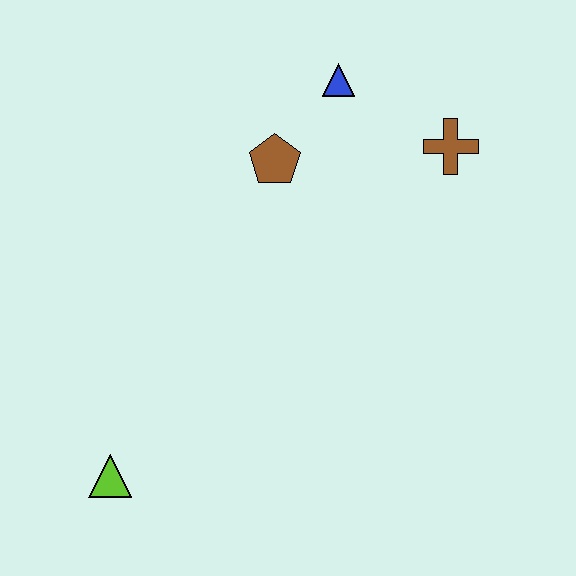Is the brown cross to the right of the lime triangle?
Yes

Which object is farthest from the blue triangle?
The lime triangle is farthest from the blue triangle.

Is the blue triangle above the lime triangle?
Yes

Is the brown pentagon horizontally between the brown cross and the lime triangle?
Yes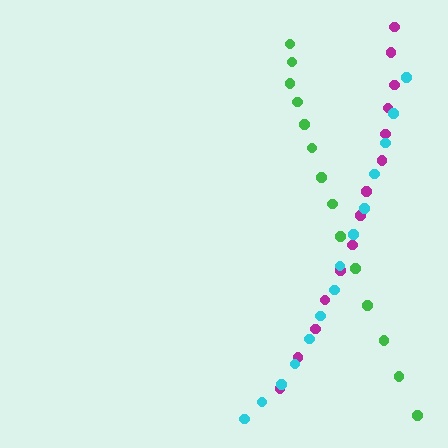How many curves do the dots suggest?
There are 3 distinct paths.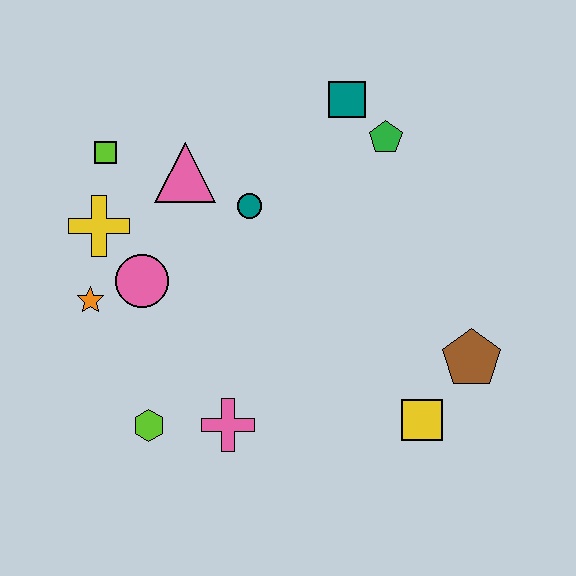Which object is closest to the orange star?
The pink circle is closest to the orange star.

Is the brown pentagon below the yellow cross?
Yes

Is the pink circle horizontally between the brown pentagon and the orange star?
Yes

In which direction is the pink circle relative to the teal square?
The pink circle is to the left of the teal square.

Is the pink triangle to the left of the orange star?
No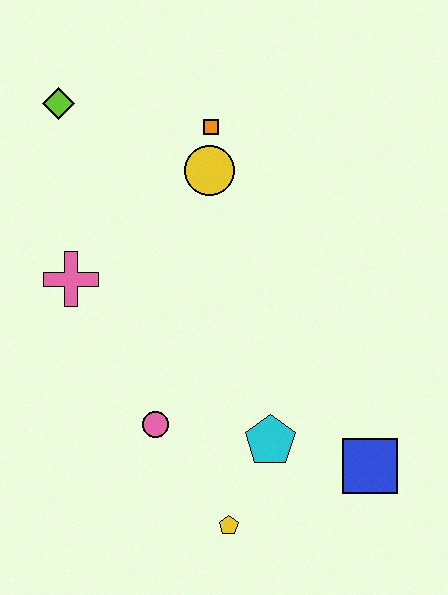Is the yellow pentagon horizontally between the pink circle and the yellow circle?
No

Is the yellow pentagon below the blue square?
Yes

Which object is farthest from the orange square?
The yellow pentagon is farthest from the orange square.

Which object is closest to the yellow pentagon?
The cyan pentagon is closest to the yellow pentagon.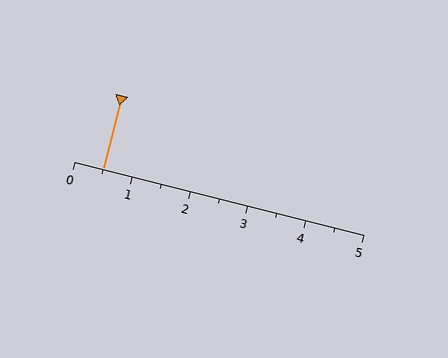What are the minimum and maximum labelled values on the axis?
The axis runs from 0 to 5.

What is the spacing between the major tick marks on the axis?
The major ticks are spaced 1 apart.